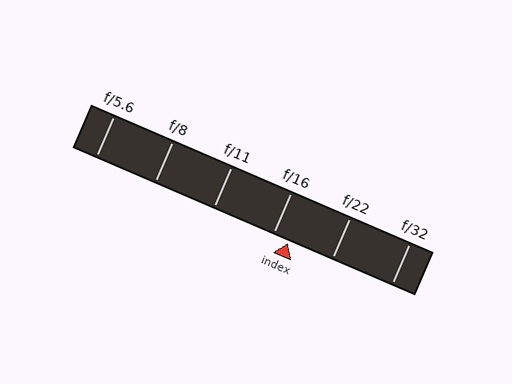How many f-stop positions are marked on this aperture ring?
There are 6 f-stop positions marked.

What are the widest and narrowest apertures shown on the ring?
The widest aperture shown is f/5.6 and the narrowest is f/32.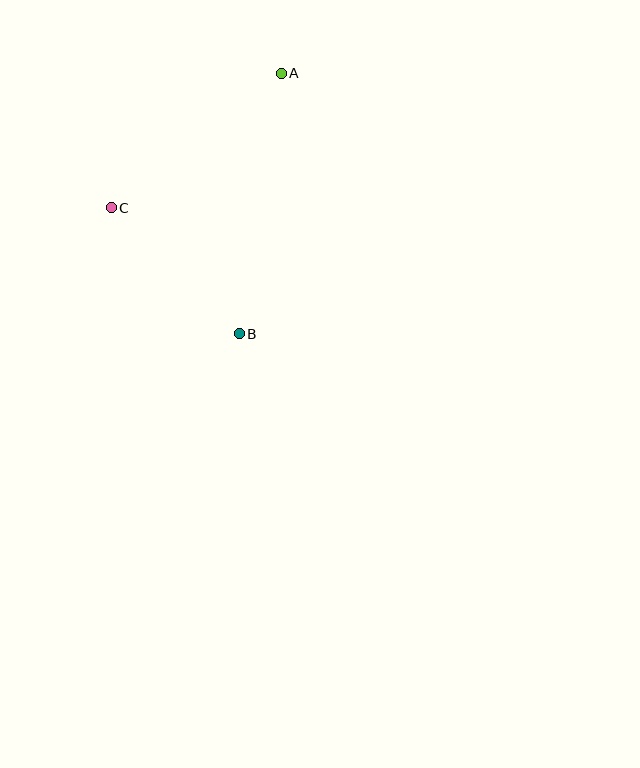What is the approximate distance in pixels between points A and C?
The distance between A and C is approximately 217 pixels.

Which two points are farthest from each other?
Points A and B are farthest from each other.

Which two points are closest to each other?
Points B and C are closest to each other.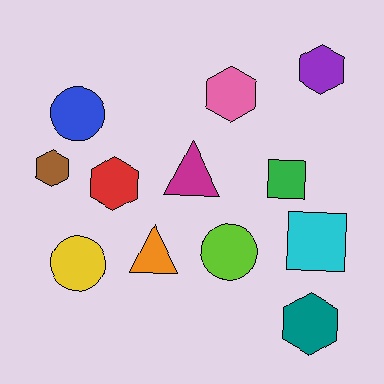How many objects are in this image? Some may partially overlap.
There are 12 objects.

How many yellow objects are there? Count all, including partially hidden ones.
There is 1 yellow object.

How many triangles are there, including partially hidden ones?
There are 2 triangles.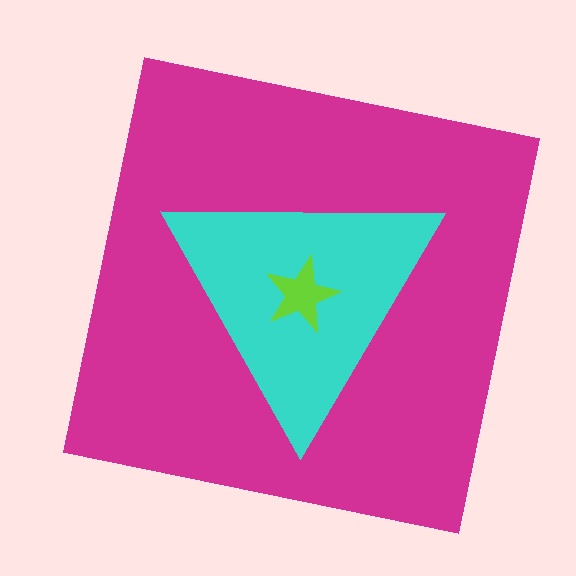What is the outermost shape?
The magenta square.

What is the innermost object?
The lime star.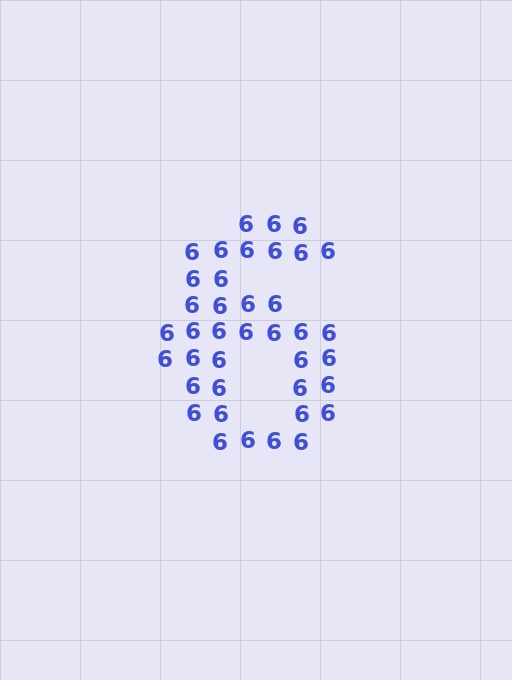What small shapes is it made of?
It is made of small digit 6's.